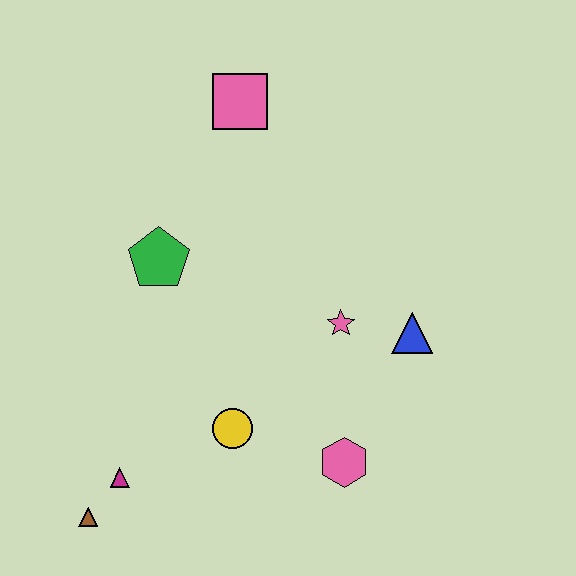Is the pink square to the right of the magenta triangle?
Yes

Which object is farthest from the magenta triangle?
The pink square is farthest from the magenta triangle.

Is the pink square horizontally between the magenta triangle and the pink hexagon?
Yes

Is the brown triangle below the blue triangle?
Yes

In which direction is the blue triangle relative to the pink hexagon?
The blue triangle is above the pink hexagon.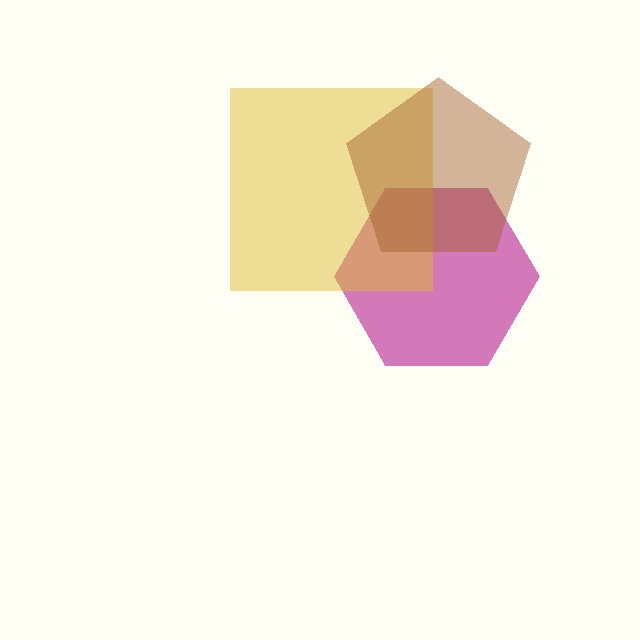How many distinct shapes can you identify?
There are 3 distinct shapes: a magenta hexagon, a yellow square, a brown pentagon.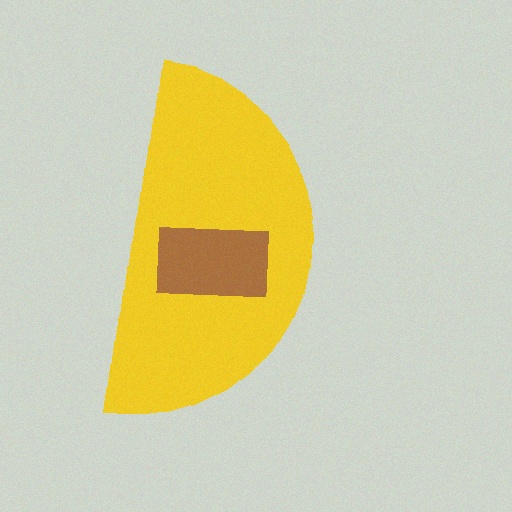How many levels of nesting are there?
2.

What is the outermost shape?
The yellow semicircle.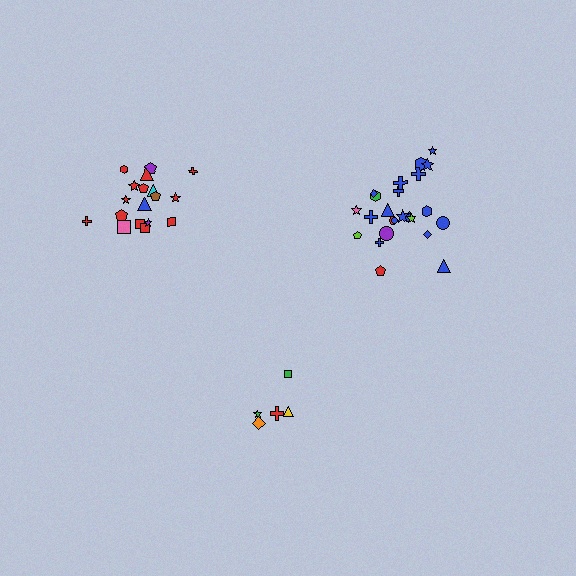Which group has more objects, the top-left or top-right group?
The top-right group.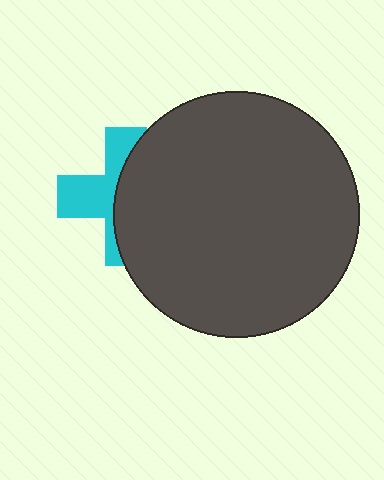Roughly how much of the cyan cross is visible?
A small part of it is visible (roughly 43%).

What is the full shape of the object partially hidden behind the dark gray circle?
The partially hidden object is a cyan cross.